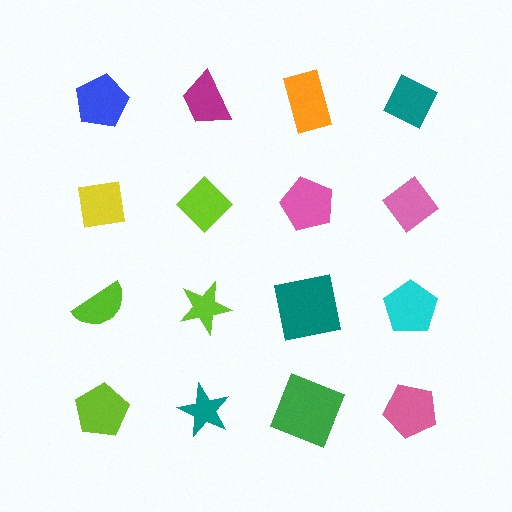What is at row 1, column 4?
A teal diamond.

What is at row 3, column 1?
A lime semicircle.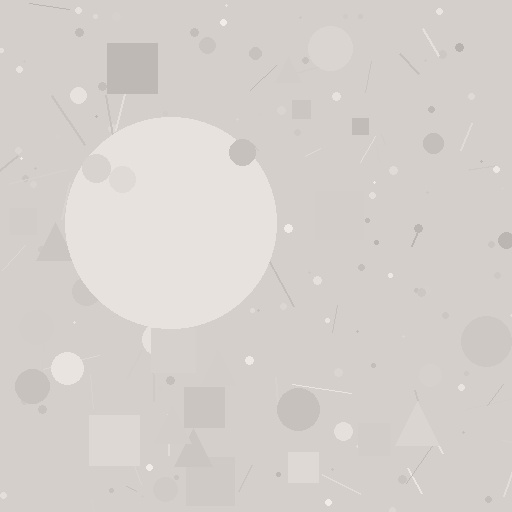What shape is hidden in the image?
A circle is hidden in the image.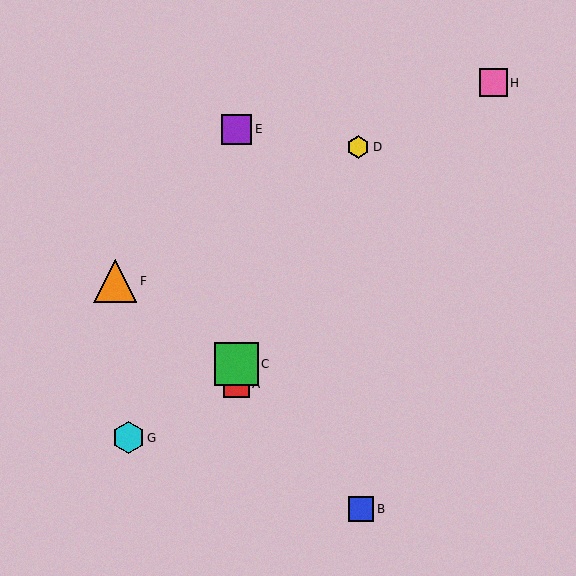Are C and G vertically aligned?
No, C is at x≈236 and G is at x≈128.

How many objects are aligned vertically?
3 objects (A, C, E) are aligned vertically.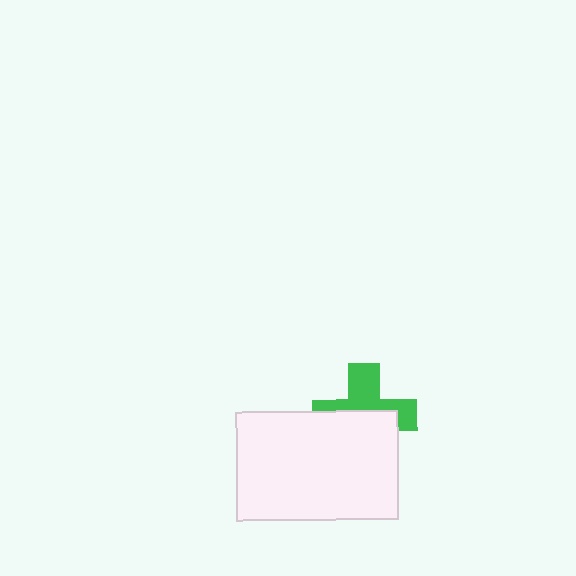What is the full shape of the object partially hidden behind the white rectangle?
The partially hidden object is a green cross.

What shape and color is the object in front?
The object in front is a white rectangle.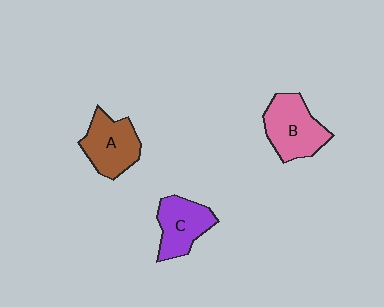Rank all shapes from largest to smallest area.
From largest to smallest: B (pink), A (brown), C (purple).